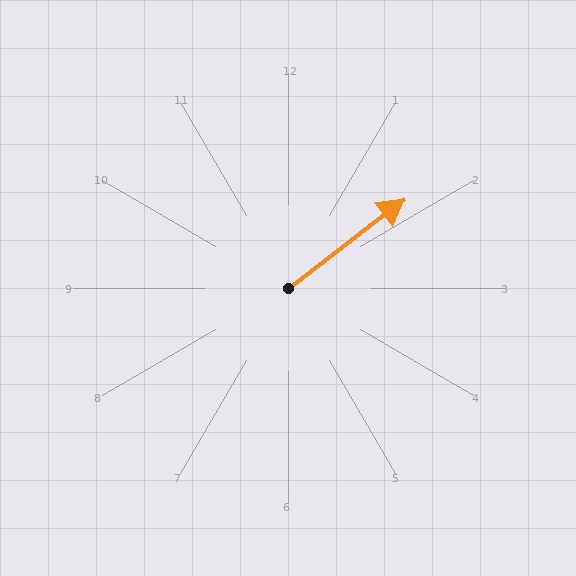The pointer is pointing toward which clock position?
Roughly 2 o'clock.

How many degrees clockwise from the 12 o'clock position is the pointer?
Approximately 52 degrees.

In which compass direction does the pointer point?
Northeast.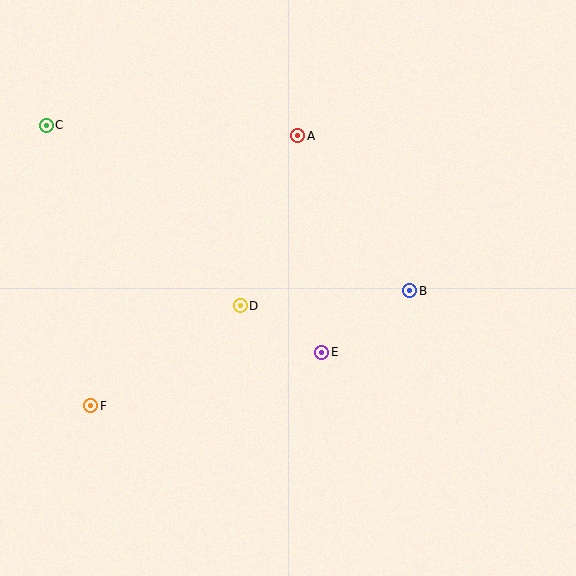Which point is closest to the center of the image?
Point D at (240, 306) is closest to the center.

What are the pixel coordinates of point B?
Point B is at (410, 291).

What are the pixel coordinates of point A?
Point A is at (298, 136).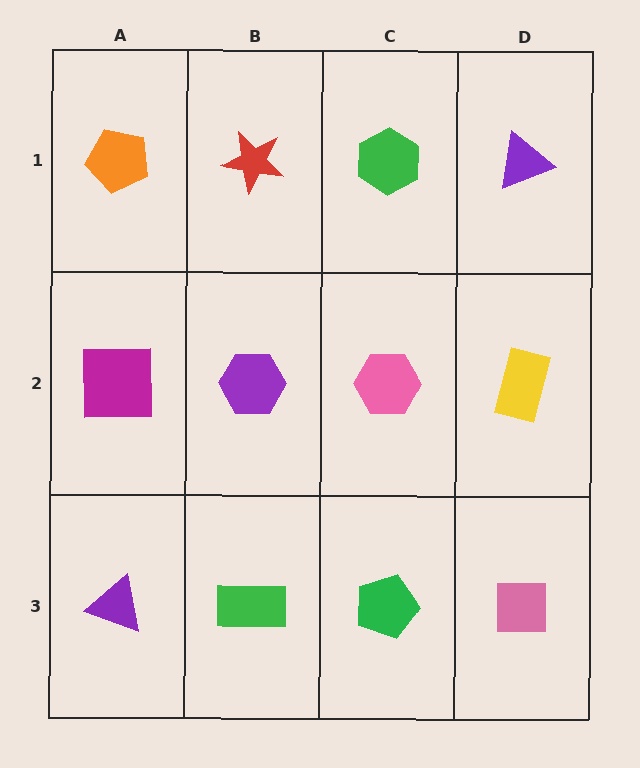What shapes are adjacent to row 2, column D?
A purple triangle (row 1, column D), a pink square (row 3, column D), a pink hexagon (row 2, column C).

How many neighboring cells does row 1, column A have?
2.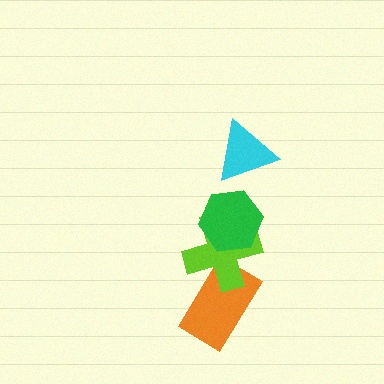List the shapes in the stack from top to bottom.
From top to bottom: the cyan triangle, the green hexagon, the lime cross, the orange rectangle.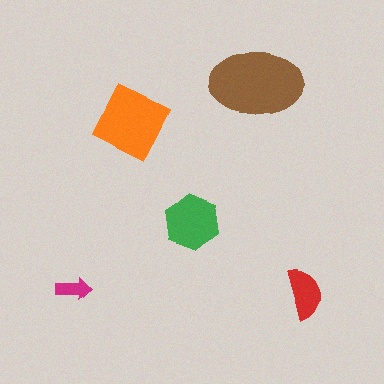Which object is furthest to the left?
The magenta arrow is leftmost.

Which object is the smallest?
The magenta arrow.